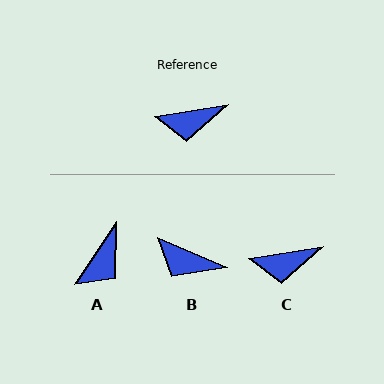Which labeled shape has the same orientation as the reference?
C.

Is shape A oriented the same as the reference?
No, it is off by about 47 degrees.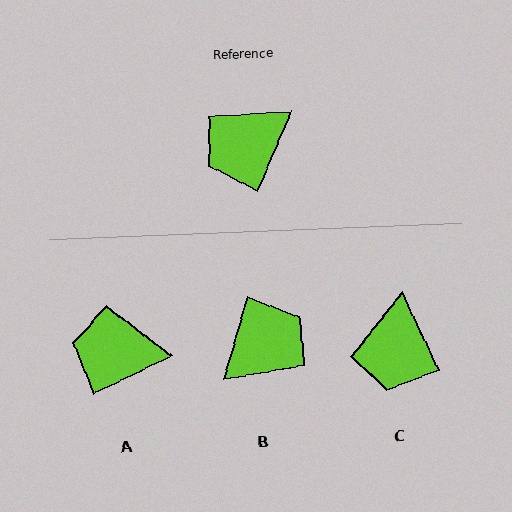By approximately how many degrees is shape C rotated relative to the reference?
Approximately 48 degrees counter-clockwise.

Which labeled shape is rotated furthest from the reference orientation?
B, about 174 degrees away.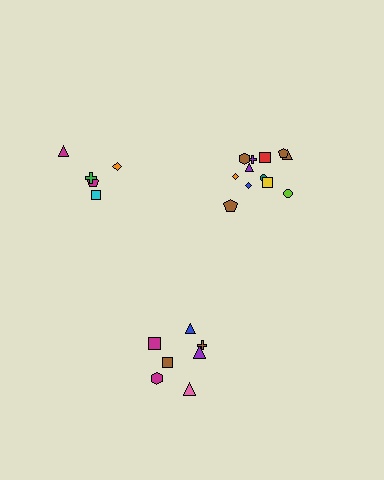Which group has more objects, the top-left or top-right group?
The top-right group.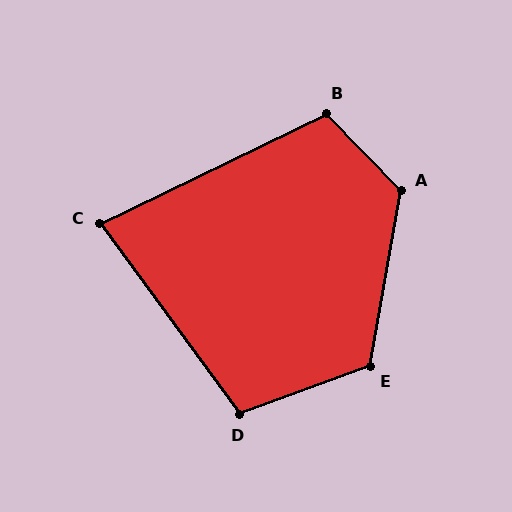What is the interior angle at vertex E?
Approximately 120 degrees (obtuse).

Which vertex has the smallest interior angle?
C, at approximately 80 degrees.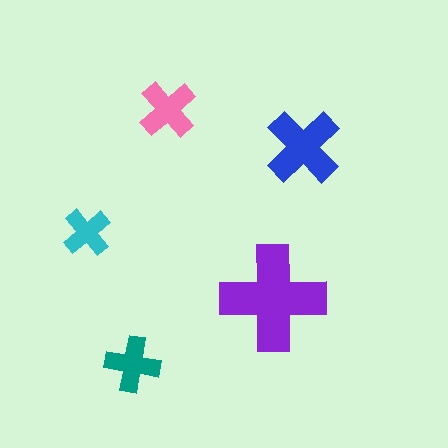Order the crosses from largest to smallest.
the purple one, the blue one, the pink one, the teal one, the cyan one.